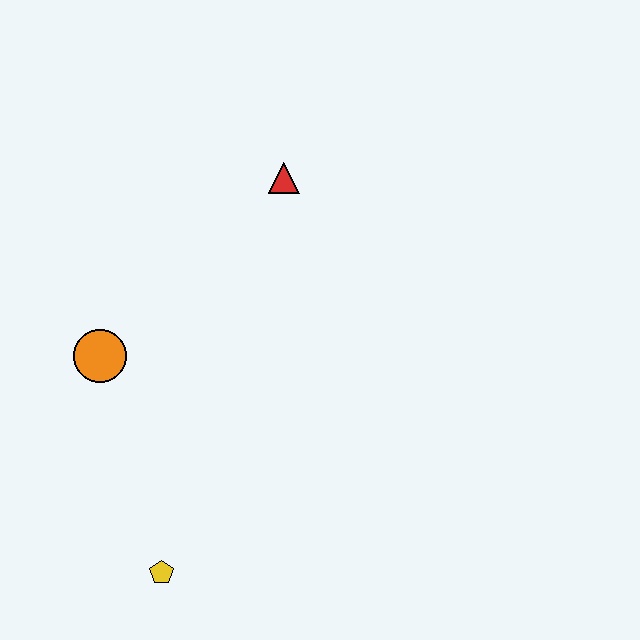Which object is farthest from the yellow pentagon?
The red triangle is farthest from the yellow pentagon.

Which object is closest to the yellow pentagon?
The orange circle is closest to the yellow pentagon.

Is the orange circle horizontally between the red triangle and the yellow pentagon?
No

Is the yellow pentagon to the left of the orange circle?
No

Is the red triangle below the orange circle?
No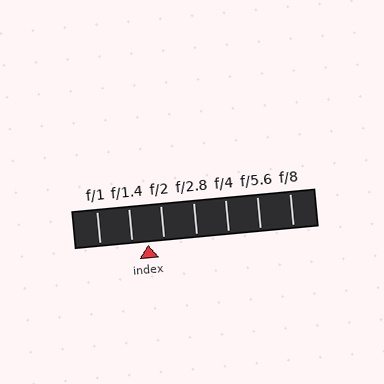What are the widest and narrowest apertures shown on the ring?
The widest aperture shown is f/1 and the narrowest is f/8.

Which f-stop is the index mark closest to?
The index mark is closest to f/2.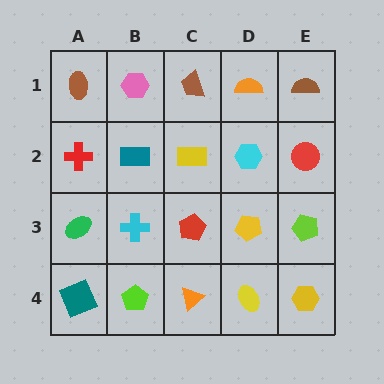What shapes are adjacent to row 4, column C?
A red pentagon (row 3, column C), a lime pentagon (row 4, column B), a yellow ellipse (row 4, column D).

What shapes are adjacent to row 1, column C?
A yellow rectangle (row 2, column C), a pink hexagon (row 1, column B), an orange semicircle (row 1, column D).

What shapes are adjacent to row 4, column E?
A lime pentagon (row 3, column E), a yellow ellipse (row 4, column D).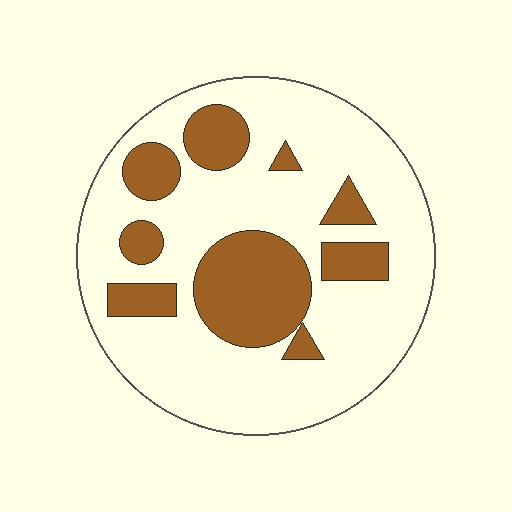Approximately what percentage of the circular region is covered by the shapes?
Approximately 25%.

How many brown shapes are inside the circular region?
9.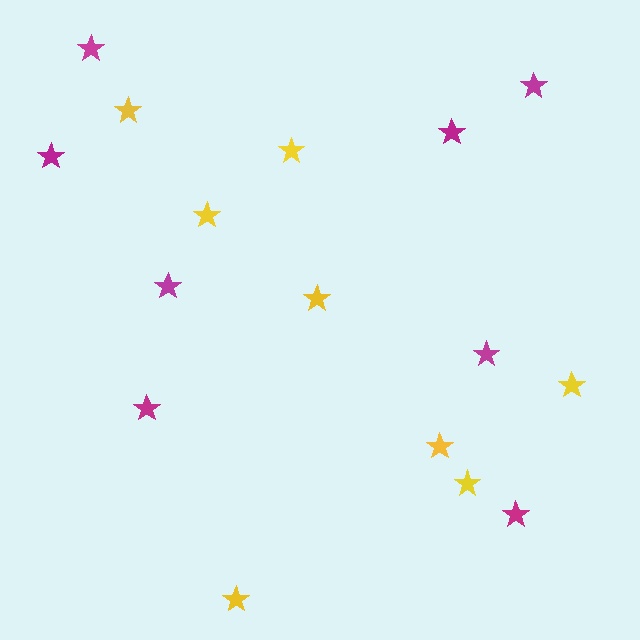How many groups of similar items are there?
There are 2 groups: one group of magenta stars (8) and one group of yellow stars (8).